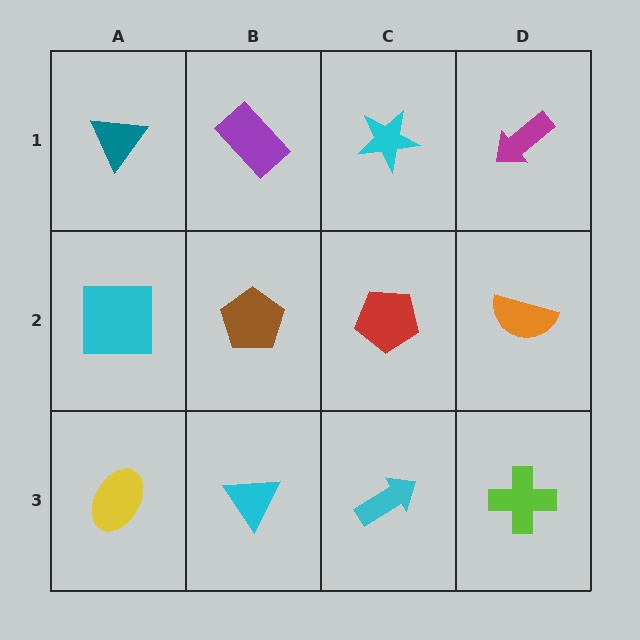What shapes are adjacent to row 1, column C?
A red pentagon (row 2, column C), a purple rectangle (row 1, column B), a magenta arrow (row 1, column D).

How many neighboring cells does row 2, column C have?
4.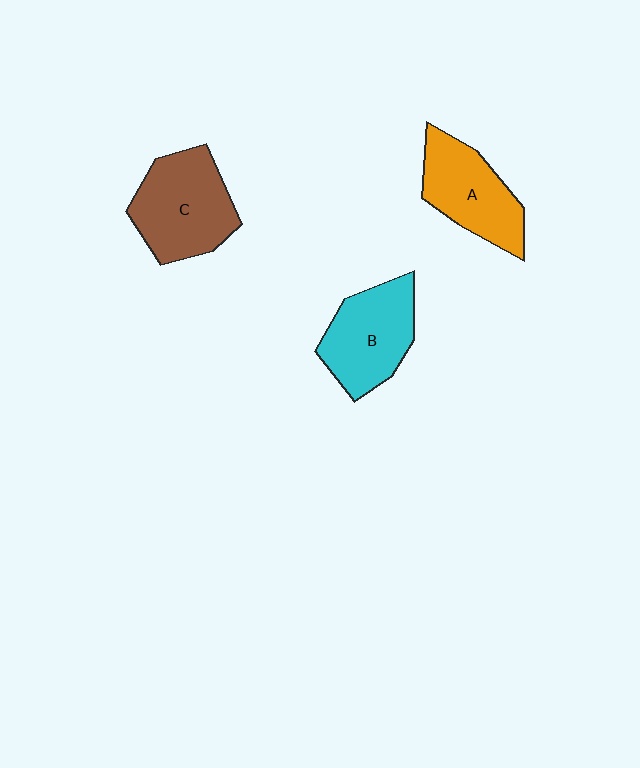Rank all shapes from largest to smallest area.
From largest to smallest: C (brown), B (cyan), A (orange).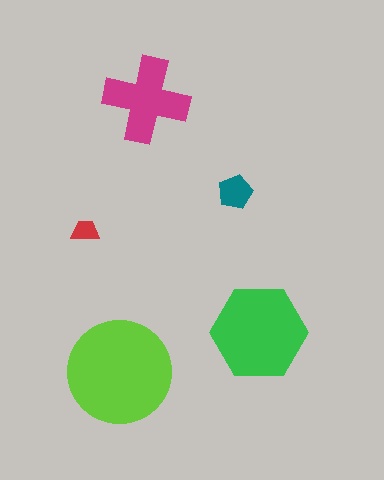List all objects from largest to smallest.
The lime circle, the green hexagon, the magenta cross, the teal pentagon, the red trapezoid.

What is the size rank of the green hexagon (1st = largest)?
2nd.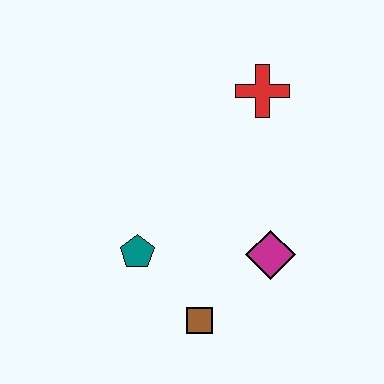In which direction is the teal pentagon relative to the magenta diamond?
The teal pentagon is to the left of the magenta diamond.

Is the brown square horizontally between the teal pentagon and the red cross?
Yes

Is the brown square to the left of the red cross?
Yes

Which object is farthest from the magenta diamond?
The red cross is farthest from the magenta diamond.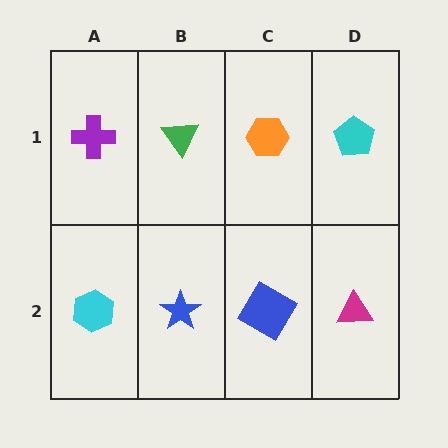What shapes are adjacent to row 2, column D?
A cyan pentagon (row 1, column D), a blue diamond (row 2, column C).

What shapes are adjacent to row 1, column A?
A cyan hexagon (row 2, column A), a green triangle (row 1, column B).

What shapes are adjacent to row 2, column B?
A green triangle (row 1, column B), a cyan hexagon (row 2, column A), a blue diamond (row 2, column C).